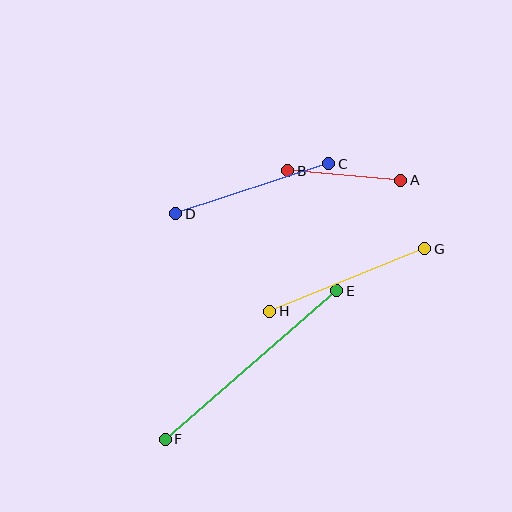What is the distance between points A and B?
The distance is approximately 113 pixels.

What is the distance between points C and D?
The distance is approximately 161 pixels.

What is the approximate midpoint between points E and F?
The midpoint is at approximately (251, 365) pixels.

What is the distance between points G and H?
The distance is approximately 168 pixels.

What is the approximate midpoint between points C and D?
The midpoint is at approximately (252, 189) pixels.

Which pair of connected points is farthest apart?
Points E and F are farthest apart.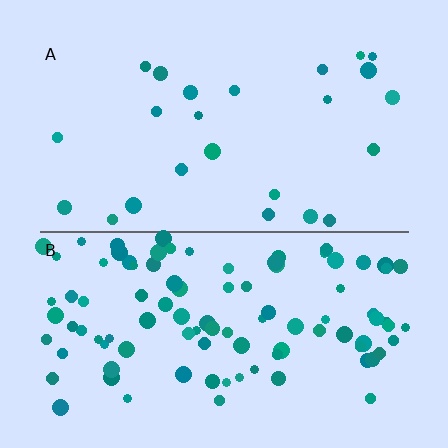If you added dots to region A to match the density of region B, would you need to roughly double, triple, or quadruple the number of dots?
Approximately quadruple.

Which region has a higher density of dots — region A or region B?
B (the bottom).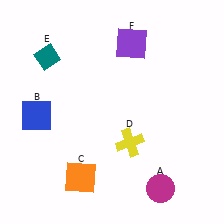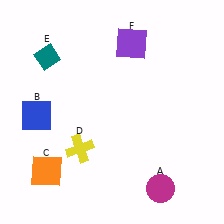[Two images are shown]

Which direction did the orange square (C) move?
The orange square (C) moved left.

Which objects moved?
The objects that moved are: the orange square (C), the yellow cross (D).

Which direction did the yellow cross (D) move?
The yellow cross (D) moved left.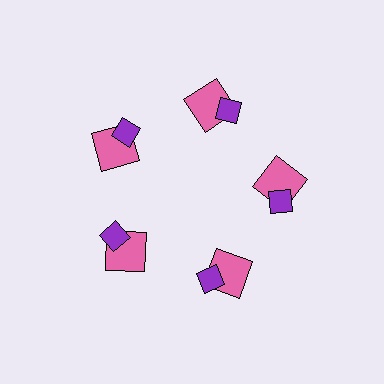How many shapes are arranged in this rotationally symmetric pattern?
There are 10 shapes, arranged in 5 groups of 2.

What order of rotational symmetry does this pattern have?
This pattern has 5-fold rotational symmetry.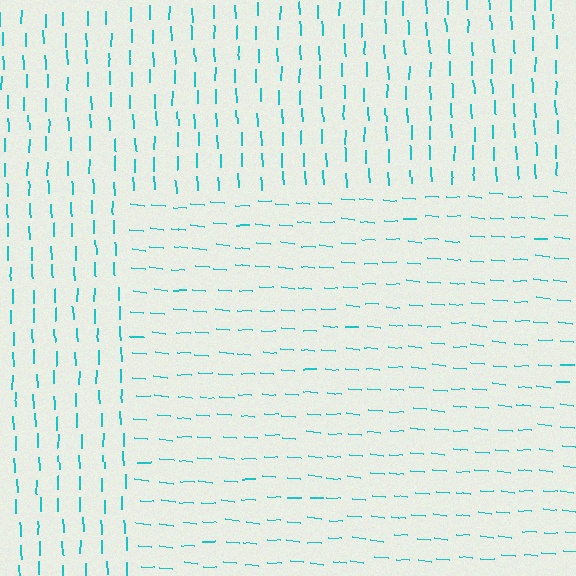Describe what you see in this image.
The image is filled with small cyan line segments. A rectangle region in the image has lines oriented differently from the surrounding lines, creating a visible texture boundary.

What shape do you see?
I see a rectangle.